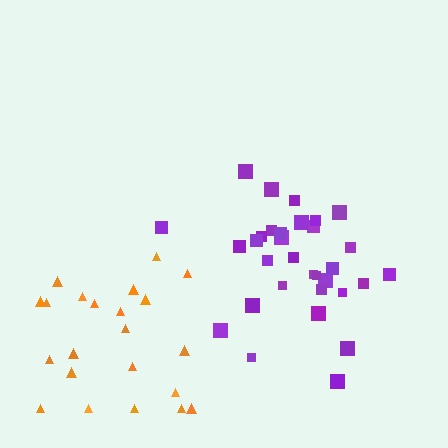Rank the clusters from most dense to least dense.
purple, orange.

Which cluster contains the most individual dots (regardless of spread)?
Purple (33).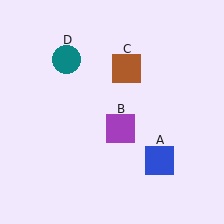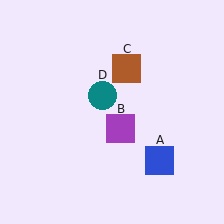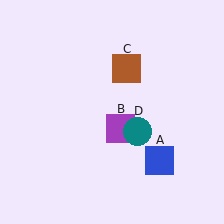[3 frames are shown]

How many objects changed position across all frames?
1 object changed position: teal circle (object D).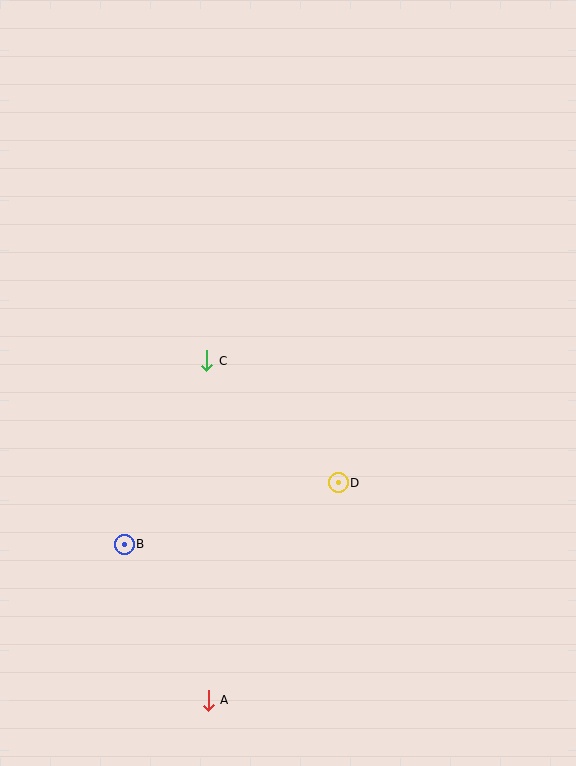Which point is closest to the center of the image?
Point C at (207, 361) is closest to the center.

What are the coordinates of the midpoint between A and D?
The midpoint between A and D is at (273, 591).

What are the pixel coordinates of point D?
Point D is at (338, 483).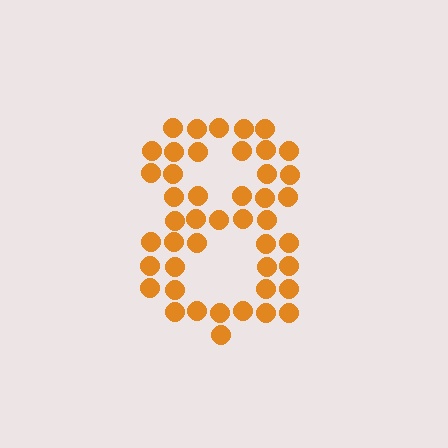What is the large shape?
The large shape is the digit 8.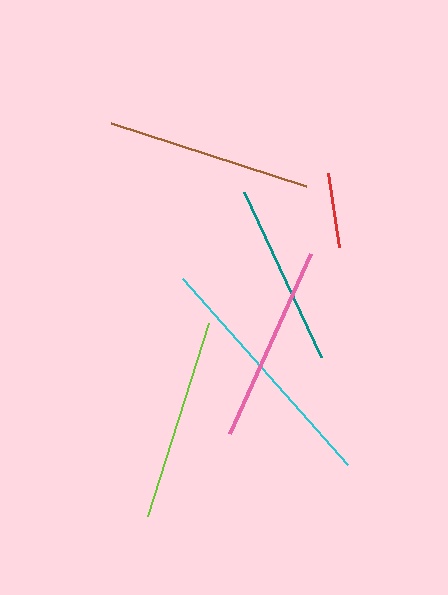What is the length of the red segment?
The red segment is approximately 75 pixels long.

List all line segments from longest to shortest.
From longest to shortest: cyan, brown, lime, pink, teal, red.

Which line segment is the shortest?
The red line is the shortest at approximately 75 pixels.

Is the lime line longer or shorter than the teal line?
The lime line is longer than the teal line.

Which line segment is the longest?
The cyan line is the longest at approximately 249 pixels.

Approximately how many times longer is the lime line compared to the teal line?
The lime line is approximately 1.1 times the length of the teal line.